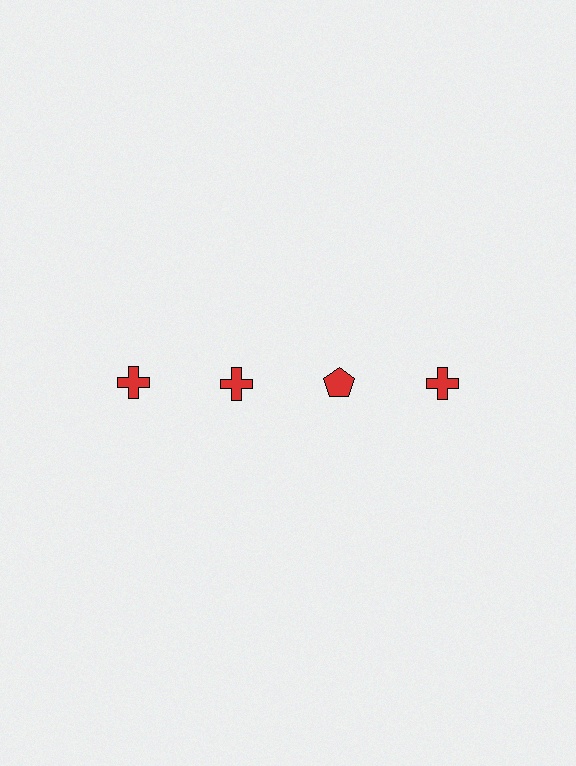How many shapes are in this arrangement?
There are 4 shapes arranged in a grid pattern.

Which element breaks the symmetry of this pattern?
The red pentagon in the top row, center column breaks the symmetry. All other shapes are red crosses.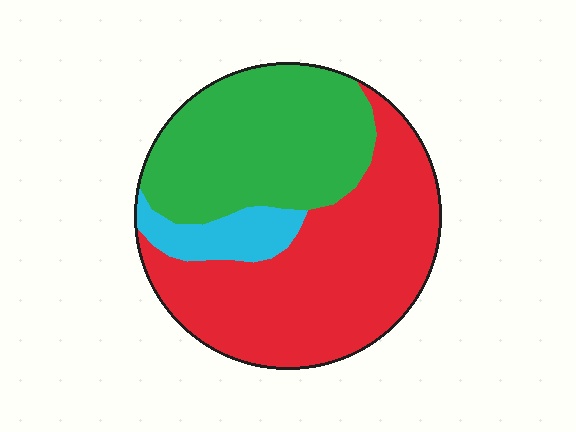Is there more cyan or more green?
Green.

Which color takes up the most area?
Red, at roughly 50%.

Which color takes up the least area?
Cyan, at roughly 10%.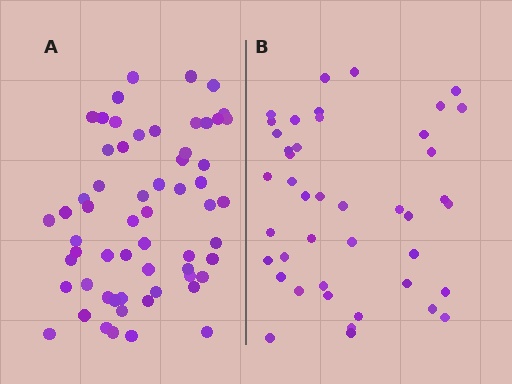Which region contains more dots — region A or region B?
Region A (the left region) has more dots.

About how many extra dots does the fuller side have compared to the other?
Region A has approximately 15 more dots than region B.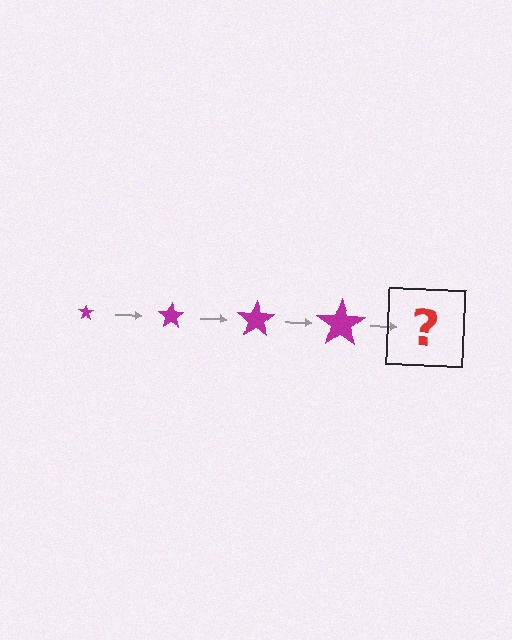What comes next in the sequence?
The next element should be a magenta star, larger than the previous one.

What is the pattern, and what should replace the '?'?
The pattern is that the star gets progressively larger each step. The '?' should be a magenta star, larger than the previous one.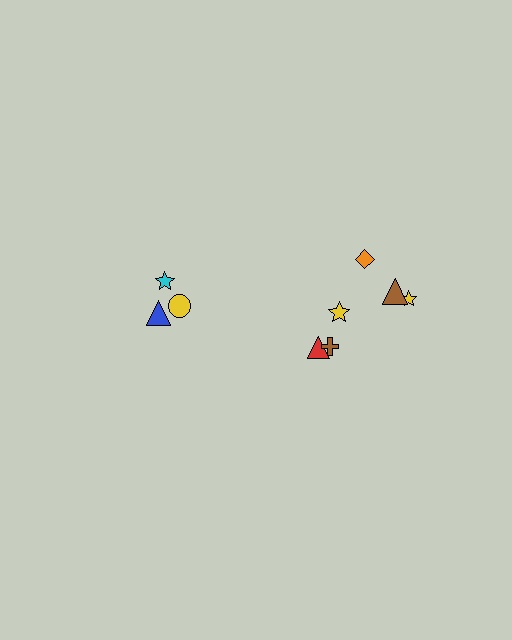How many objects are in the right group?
There are 6 objects.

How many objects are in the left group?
There are 3 objects.